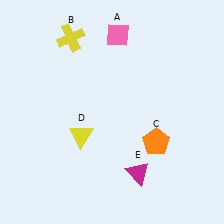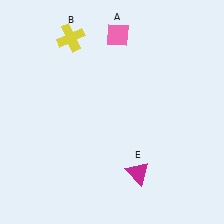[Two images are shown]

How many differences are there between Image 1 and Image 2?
There are 2 differences between the two images.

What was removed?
The orange pentagon (C), the yellow triangle (D) were removed in Image 2.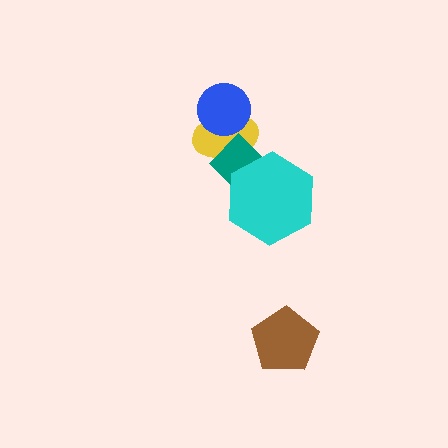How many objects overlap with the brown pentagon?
0 objects overlap with the brown pentagon.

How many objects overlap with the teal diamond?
2 objects overlap with the teal diamond.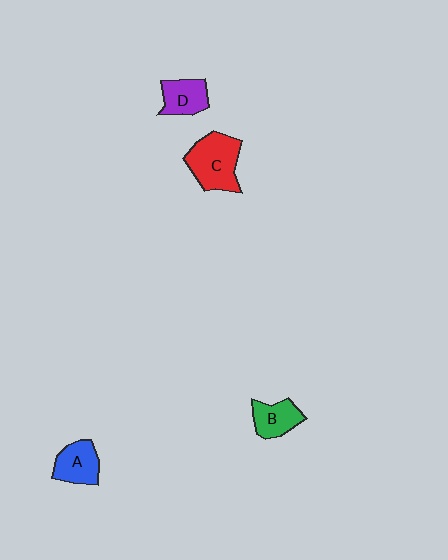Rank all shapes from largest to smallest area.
From largest to smallest: C (red), A (blue), D (purple), B (green).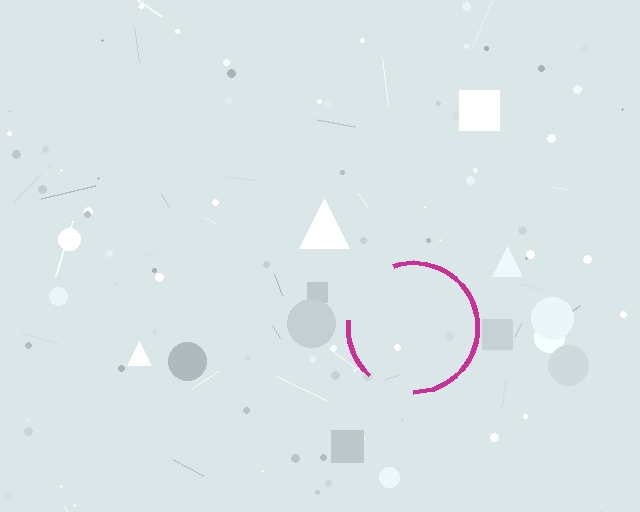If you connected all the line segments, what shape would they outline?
They would outline a circle.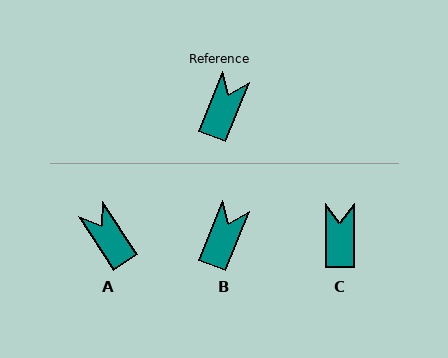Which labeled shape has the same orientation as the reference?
B.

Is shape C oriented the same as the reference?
No, it is off by about 21 degrees.